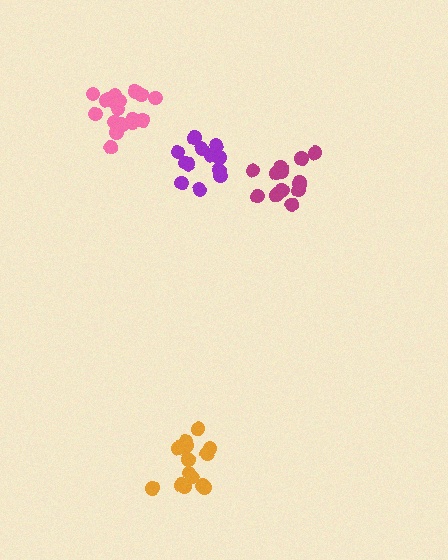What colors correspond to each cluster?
The clusters are colored: pink, magenta, purple, orange.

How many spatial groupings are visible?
There are 4 spatial groupings.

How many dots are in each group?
Group 1: 17 dots, Group 2: 13 dots, Group 3: 12 dots, Group 4: 14 dots (56 total).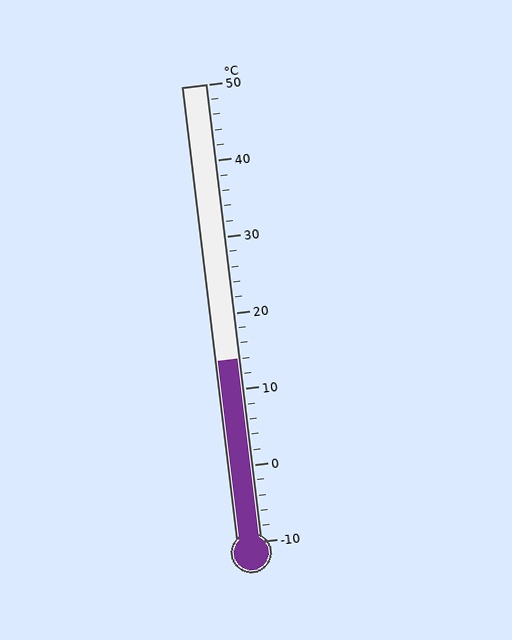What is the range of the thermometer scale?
The thermometer scale ranges from -10°C to 50°C.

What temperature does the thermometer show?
The thermometer shows approximately 14°C.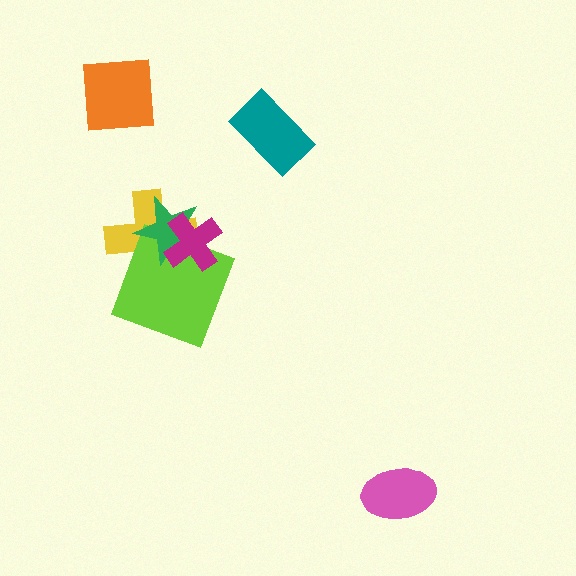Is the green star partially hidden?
Yes, it is partially covered by another shape.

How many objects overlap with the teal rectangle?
0 objects overlap with the teal rectangle.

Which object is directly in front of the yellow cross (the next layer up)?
The lime square is directly in front of the yellow cross.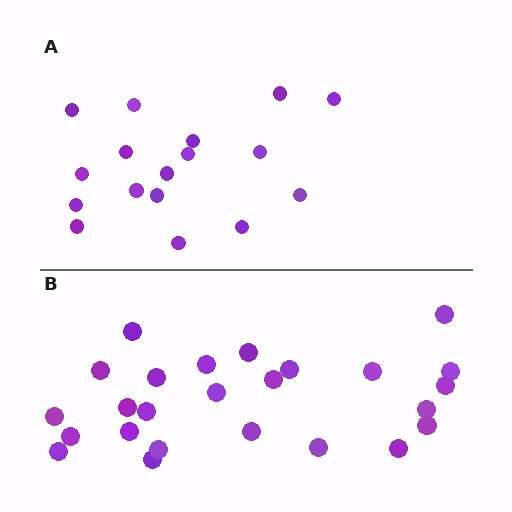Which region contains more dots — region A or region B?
Region B (the bottom region) has more dots.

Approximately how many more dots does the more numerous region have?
Region B has roughly 8 or so more dots than region A.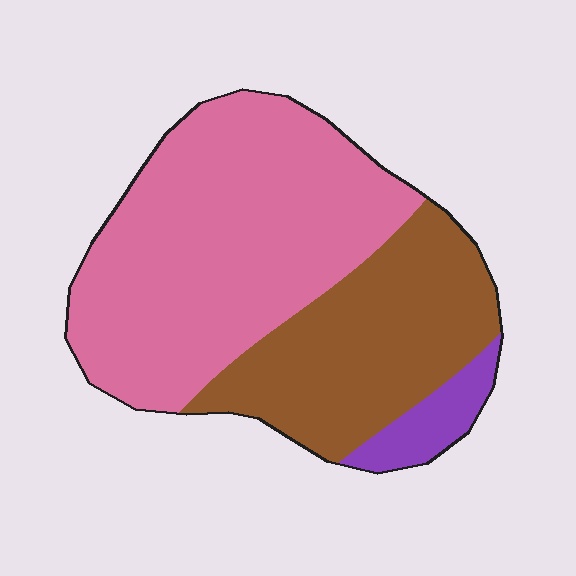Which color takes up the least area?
Purple, at roughly 5%.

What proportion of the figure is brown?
Brown covers roughly 35% of the figure.